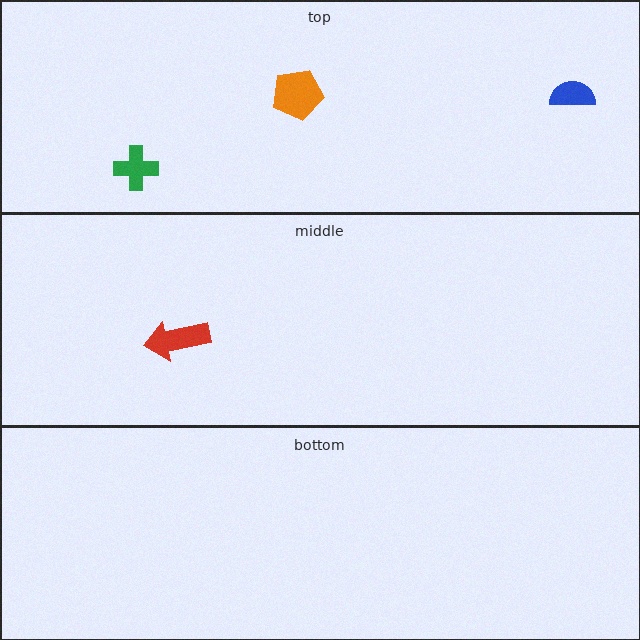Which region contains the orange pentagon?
The top region.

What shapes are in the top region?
The blue semicircle, the orange pentagon, the green cross.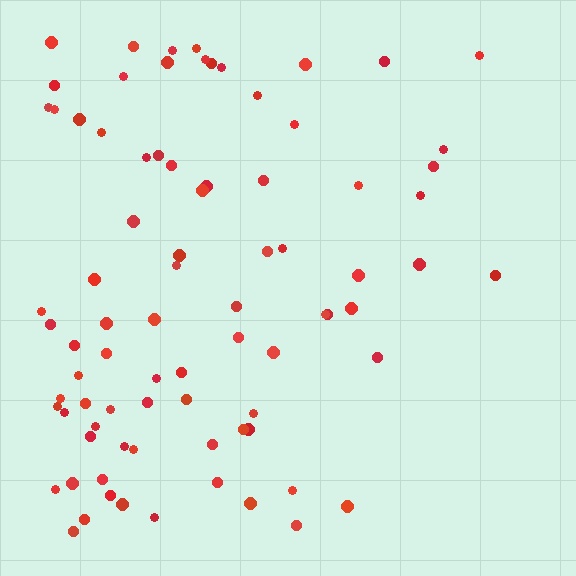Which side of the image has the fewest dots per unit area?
The right.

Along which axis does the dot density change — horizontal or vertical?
Horizontal.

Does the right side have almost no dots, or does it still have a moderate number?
Still a moderate number, just noticeably fewer than the left.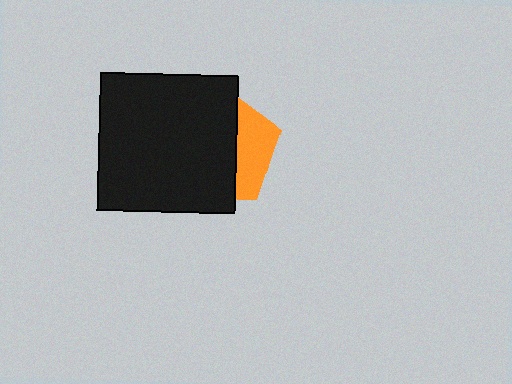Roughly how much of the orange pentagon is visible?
A small part of it is visible (roughly 32%).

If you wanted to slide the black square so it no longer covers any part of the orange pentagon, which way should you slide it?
Slide it left — that is the most direct way to separate the two shapes.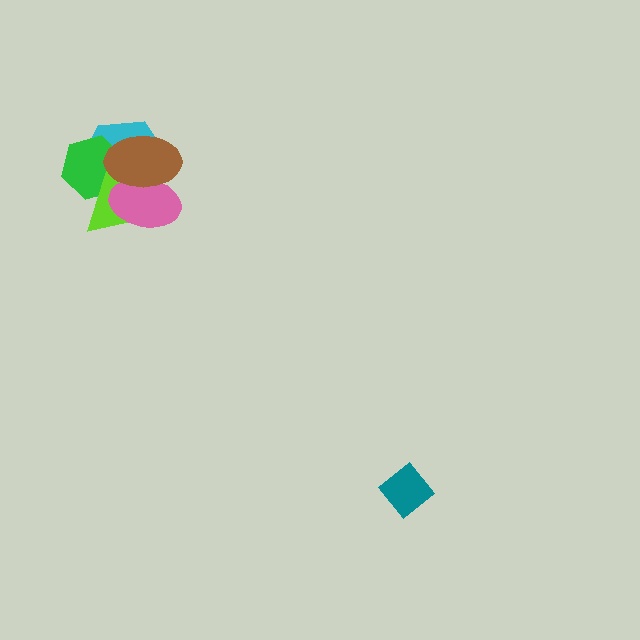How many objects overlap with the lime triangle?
4 objects overlap with the lime triangle.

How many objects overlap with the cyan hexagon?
4 objects overlap with the cyan hexagon.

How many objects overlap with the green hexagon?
4 objects overlap with the green hexagon.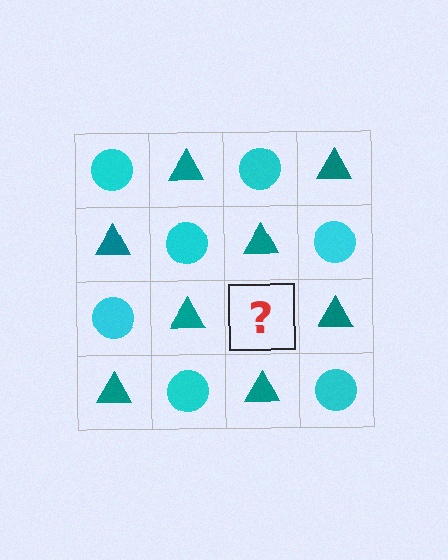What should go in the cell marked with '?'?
The missing cell should contain a cyan circle.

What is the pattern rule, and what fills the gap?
The rule is that it alternates cyan circle and teal triangle in a checkerboard pattern. The gap should be filled with a cyan circle.